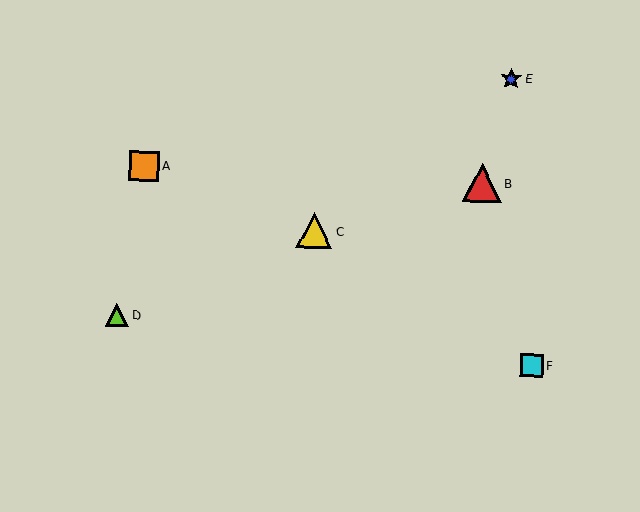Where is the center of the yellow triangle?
The center of the yellow triangle is at (314, 231).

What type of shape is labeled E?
Shape E is a blue star.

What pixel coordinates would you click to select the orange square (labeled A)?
Click at (144, 166) to select the orange square A.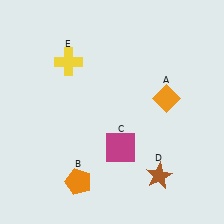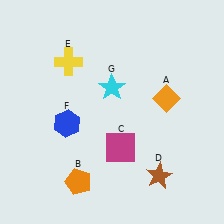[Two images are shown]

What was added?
A blue hexagon (F), a cyan star (G) were added in Image 2.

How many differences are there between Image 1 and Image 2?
There are 2 differences between the two images.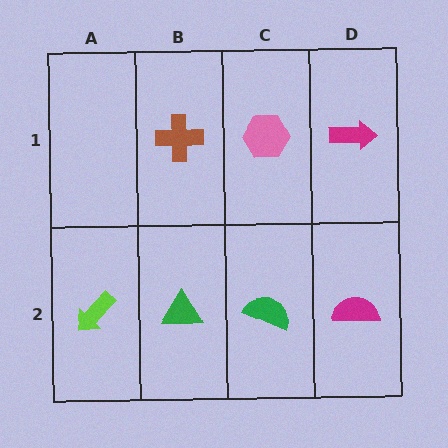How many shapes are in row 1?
3 shapes.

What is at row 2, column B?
A green triangle.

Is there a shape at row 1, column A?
No, that cell is empty.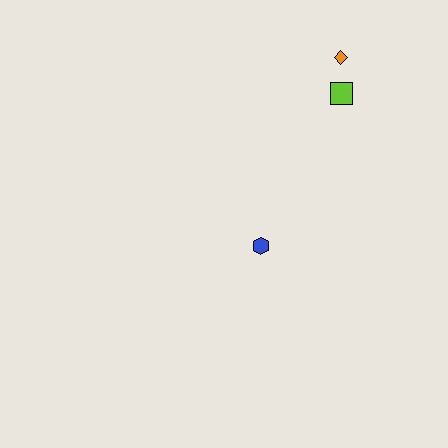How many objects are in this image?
There are 3 objects.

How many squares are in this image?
There is 1 square.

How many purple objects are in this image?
There are no purple objects.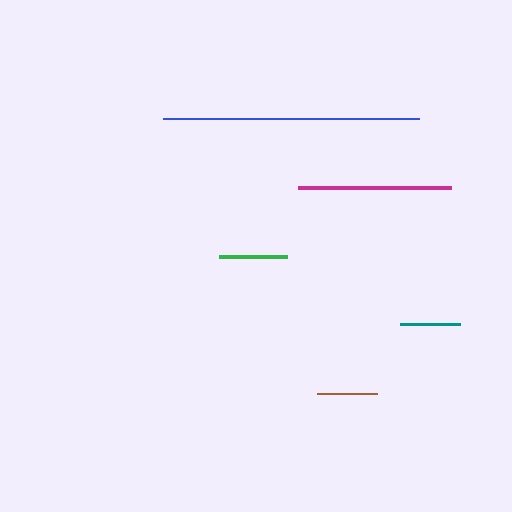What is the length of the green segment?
The green segment is approximately 68 pixels long.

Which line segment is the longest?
The blue line is the longest at approximately 256 pixels.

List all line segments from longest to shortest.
From longest to shortest: blue, magenta, green, brown, teal.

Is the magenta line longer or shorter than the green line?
The magenta line is longer than the green line.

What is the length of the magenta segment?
The magenta segment is approximately 154 pixels long.